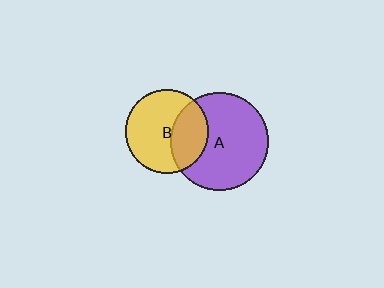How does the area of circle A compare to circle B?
Approximately 1.4 times.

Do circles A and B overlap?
Yes.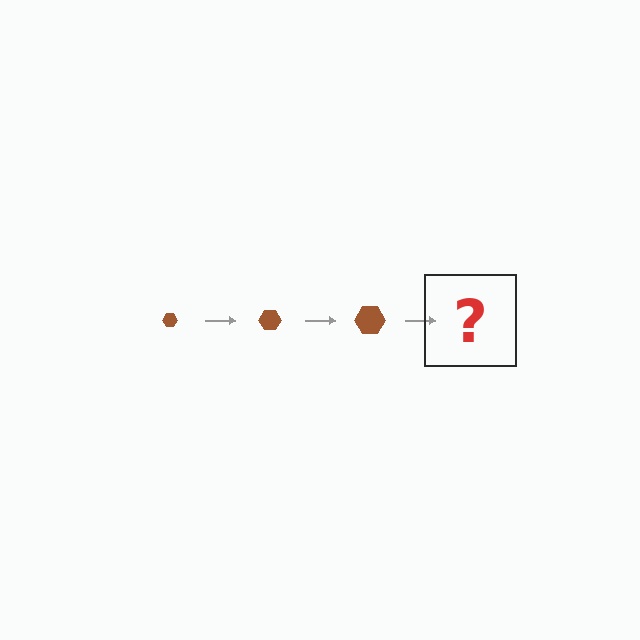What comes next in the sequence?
The next element should be a brown hexagon, larger than the previous one.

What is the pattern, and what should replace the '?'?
The pattern is that the hexagon gets progressively larger each step. The '?' should be a brown hexagon, larger than the previous one.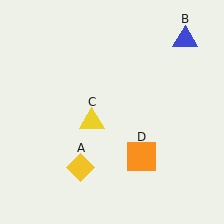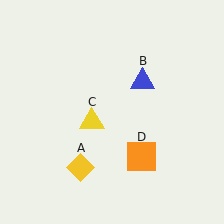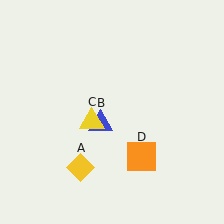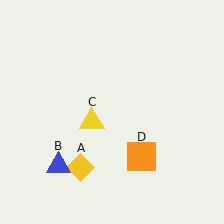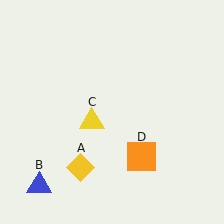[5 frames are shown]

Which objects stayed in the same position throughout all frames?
Yellow diamond (object A) and yellow triangle (object C) and orange square (object D) remained stationary.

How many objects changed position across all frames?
1 object changed position: blue triangle (object B).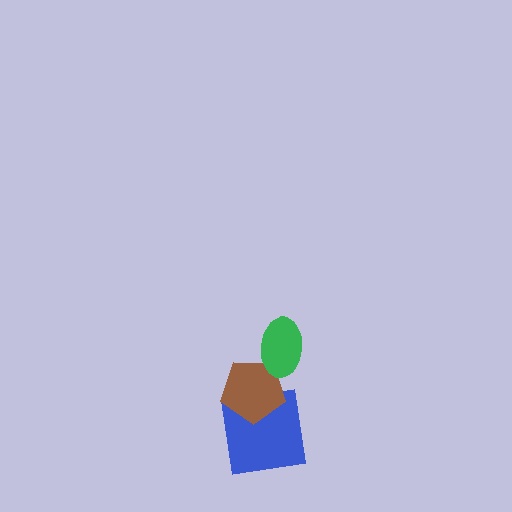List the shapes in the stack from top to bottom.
From top to bottom: the green ellipse, the brown pentagon, the blue square.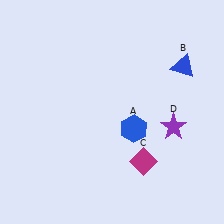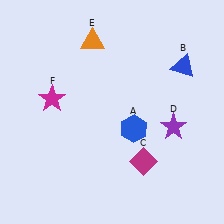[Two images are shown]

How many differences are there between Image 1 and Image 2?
There are 2 differences between the two images.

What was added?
An orange triangle (E), a magenta star (F) were added in Image 2.